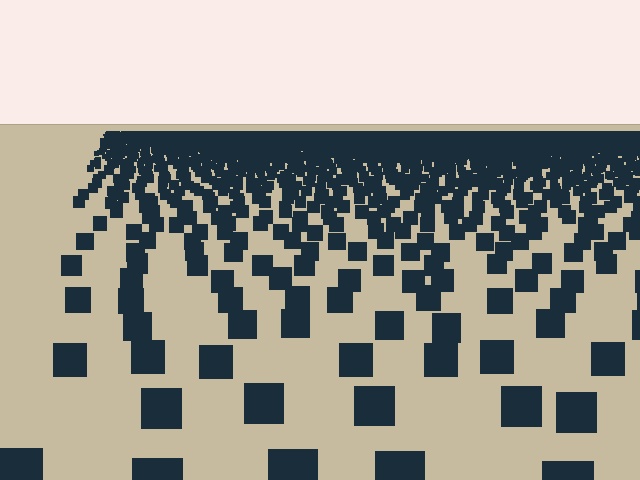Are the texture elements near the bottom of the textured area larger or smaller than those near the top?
Larger. Near the bottom, elements are closer to the viewer and appear at a bigger on-screen size.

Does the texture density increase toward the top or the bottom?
Density increases toward the top.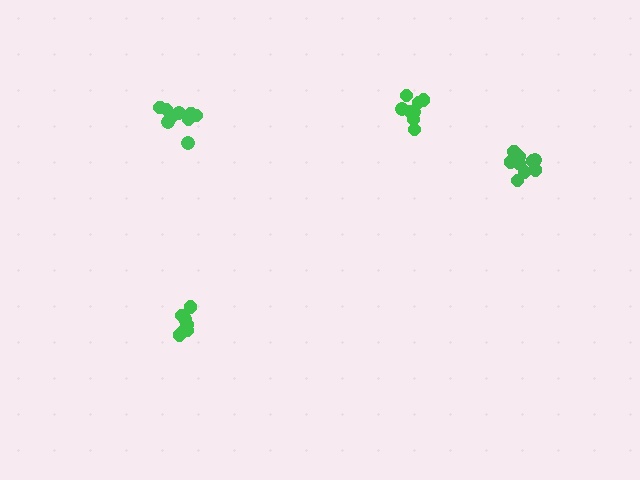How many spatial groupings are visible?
There are 4 spatial groupings.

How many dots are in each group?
Group 1: 10 dots, Group 2: 9 dots, Group 3: 8 dots, Group 4: 8 dots (35 total).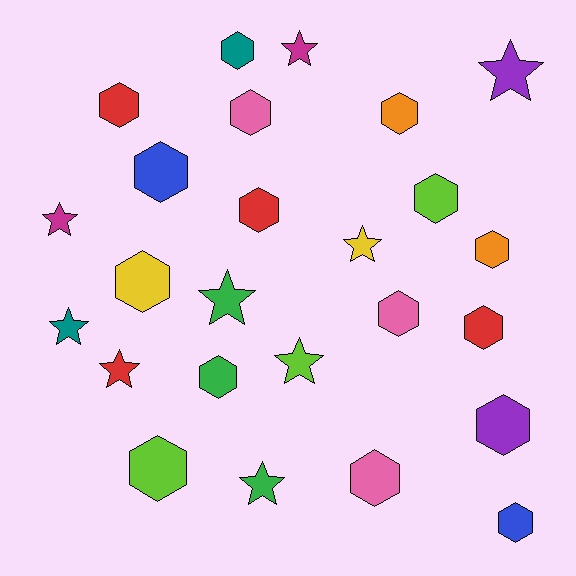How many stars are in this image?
There are 9 stars.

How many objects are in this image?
There are 25 objects.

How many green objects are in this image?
There are 3 green objects.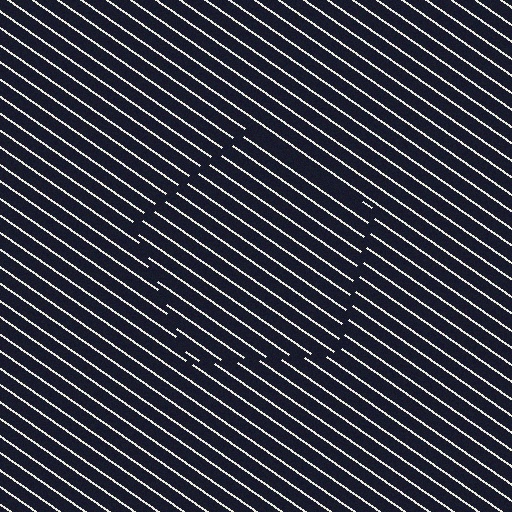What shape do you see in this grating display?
An illusory pentagon. The interior of the shape contains the same grating, shifted by half a period — the contour is defined by the phase discontinuity where line-ends from the inner and outer gratings abut.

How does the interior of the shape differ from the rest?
The interior of the shape contains the same grating, shifted by half a period — the contour is defined by the phase discontinuity where line-ends from the inner and outer gratings abut.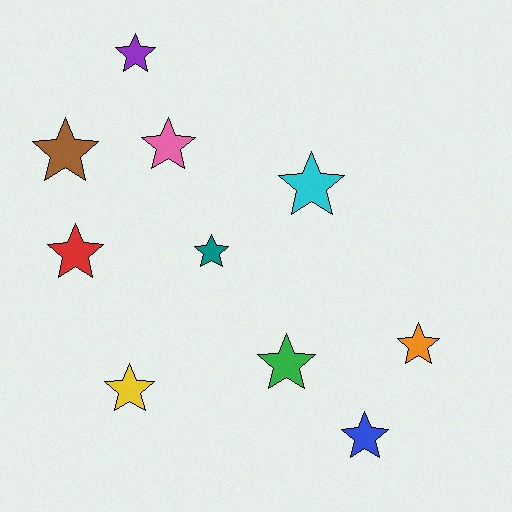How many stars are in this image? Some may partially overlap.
There are 10 stars.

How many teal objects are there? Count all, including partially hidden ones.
There is 1 teal object.